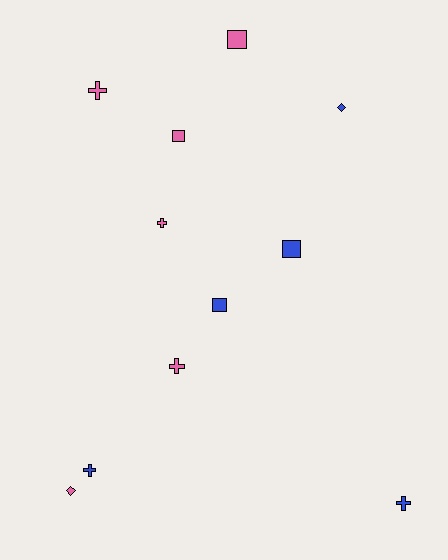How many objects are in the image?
There are 11 objects.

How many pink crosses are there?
There are 3 pink crosses.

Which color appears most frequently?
Pink, with 6 objects.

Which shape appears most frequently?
Cross, with 5 objects.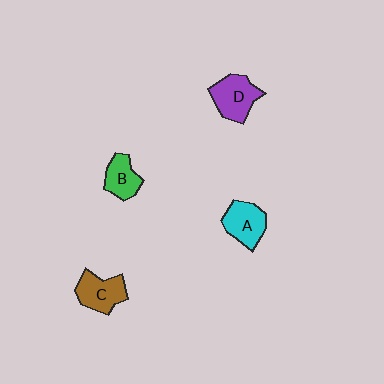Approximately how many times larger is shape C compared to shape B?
Approximately 1.3 times.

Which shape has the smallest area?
Shape B (green).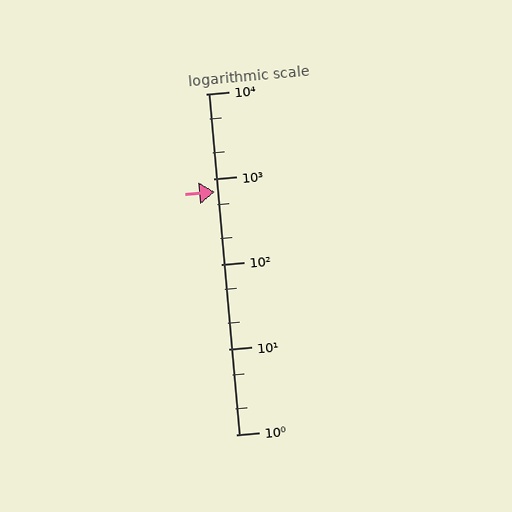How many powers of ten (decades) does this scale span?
The scale spans 4 decades, from 1 to 10000.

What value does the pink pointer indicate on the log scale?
The pointer indicates approximately 700.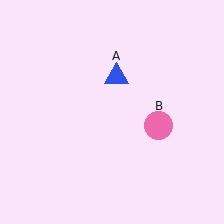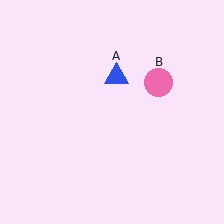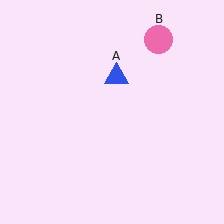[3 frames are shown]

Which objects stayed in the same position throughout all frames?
Blue triangle (object A) remained stationary.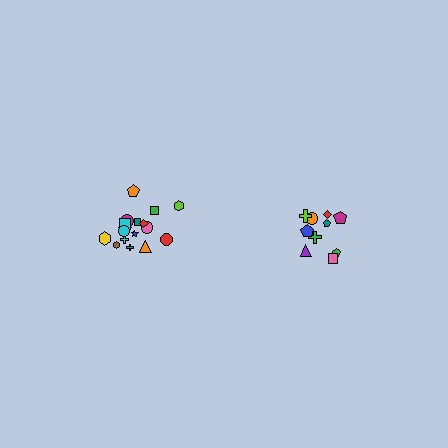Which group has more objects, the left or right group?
The left group.